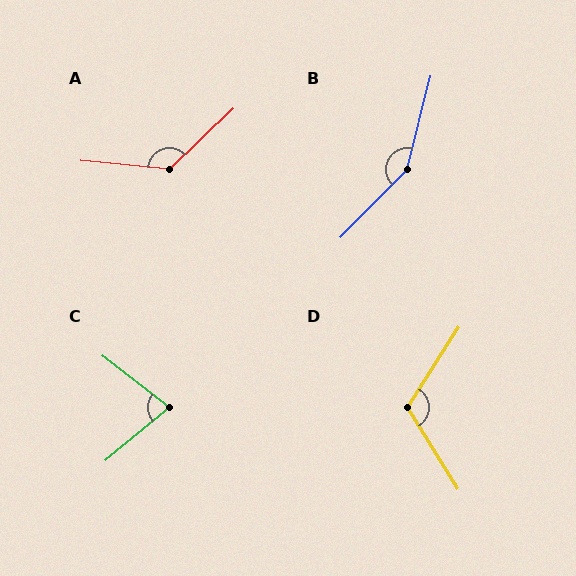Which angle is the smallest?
C, at approximately 77 degrees.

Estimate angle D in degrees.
Approximately 116 degrees.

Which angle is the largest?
B, at approximately 149 degrees.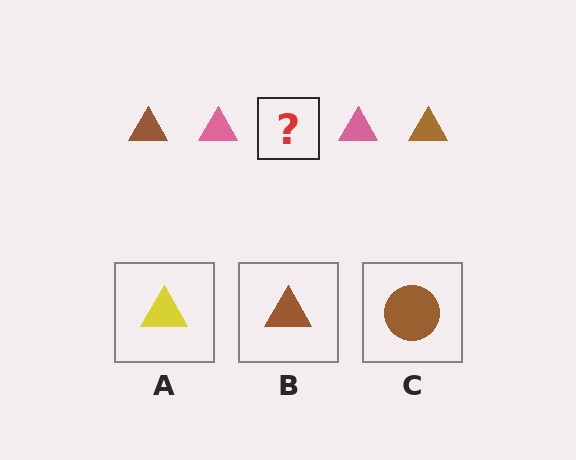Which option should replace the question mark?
Option B.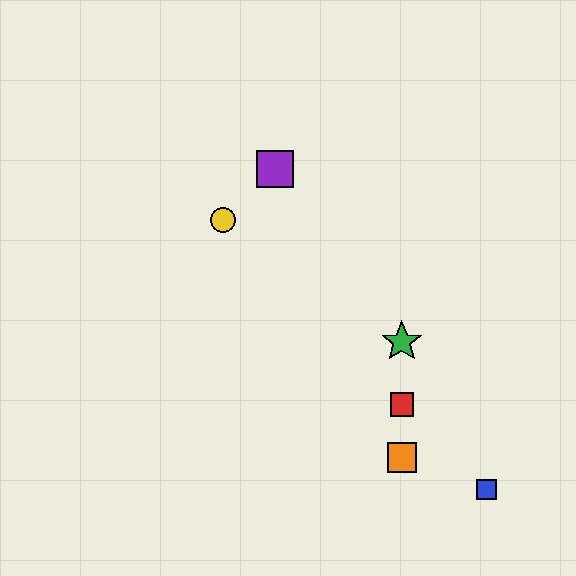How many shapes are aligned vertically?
3 shapes (the red square, the green star, the orange square) are aligned vertically.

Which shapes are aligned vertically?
The red square, the green star, the orange square are aligned vertically.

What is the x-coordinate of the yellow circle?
The yellow circle is at x≈223.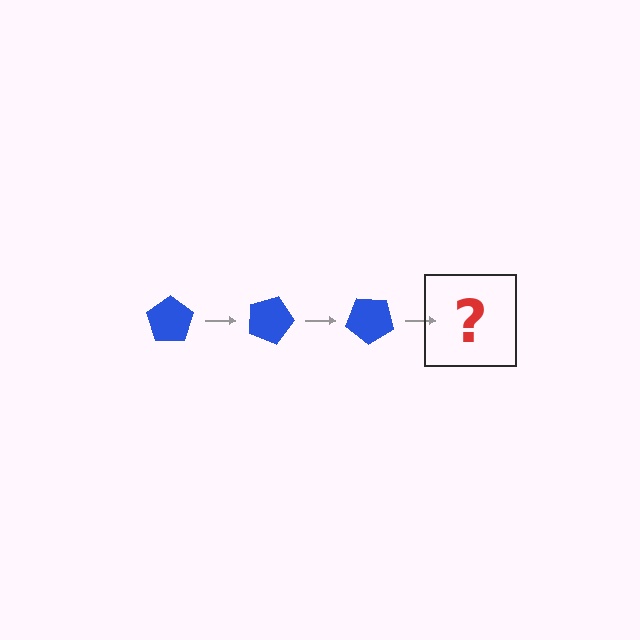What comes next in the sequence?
The next element should be a blue pentagon rotated 60 degrees.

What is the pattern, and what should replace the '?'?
The pattern is that the pentagon rotates 20 degrees each step. The '?' should be a blue pentagon rotated 60 degrees.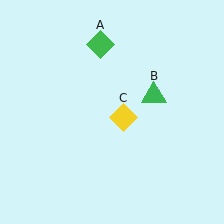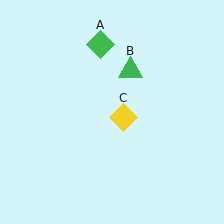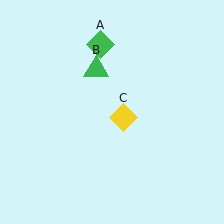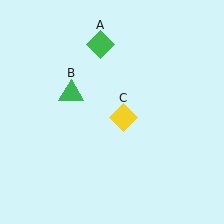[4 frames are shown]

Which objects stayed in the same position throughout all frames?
Green diamond (object A) and yellow diamond (object C) remained stationary.